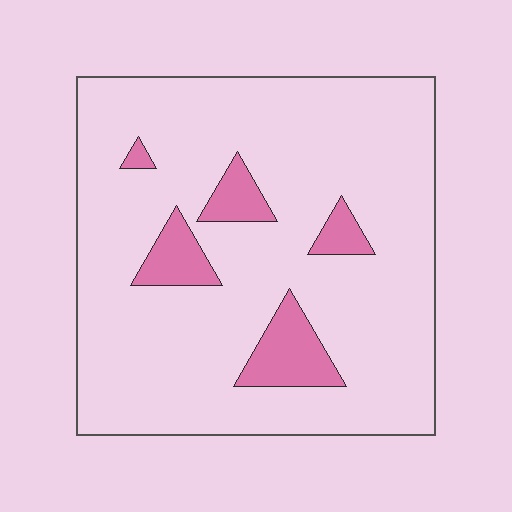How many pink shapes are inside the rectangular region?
5.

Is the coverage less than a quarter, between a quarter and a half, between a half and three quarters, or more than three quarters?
Less than a quarter.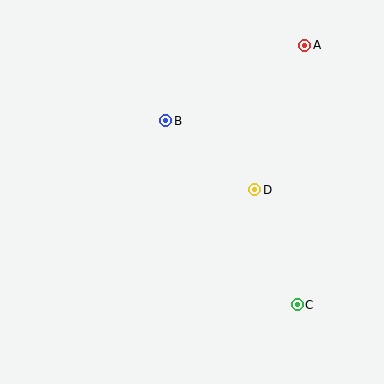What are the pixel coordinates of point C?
Point C is at (297, 305).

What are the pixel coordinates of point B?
Point B is at (166, 121).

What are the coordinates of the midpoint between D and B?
The midpoint between D and B is at (210, 155).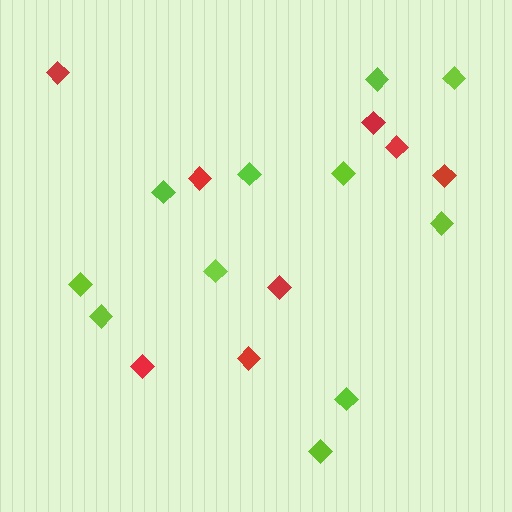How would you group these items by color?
There are 2 groups: one group of red diamonds (8) and one group of lime diamonds (11).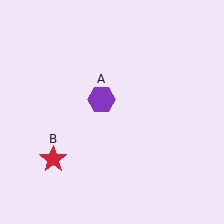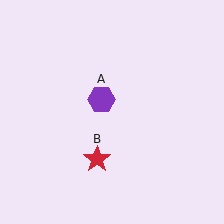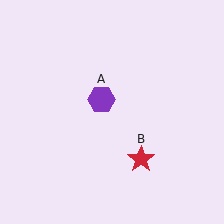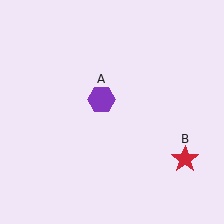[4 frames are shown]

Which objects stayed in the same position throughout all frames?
Purple hexagon (object A) remained stationary.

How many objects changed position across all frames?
1 object changed position: red star (object B).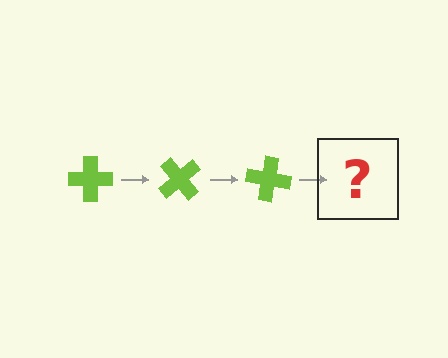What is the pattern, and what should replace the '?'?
The pattern is that the cross rotates 50 degrees each step. The '?' should be a lime cross rotated 150 degrees.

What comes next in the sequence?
The next element should be a lime cross rotated 150 degrees.